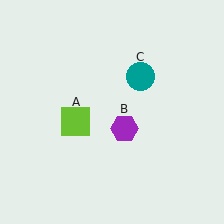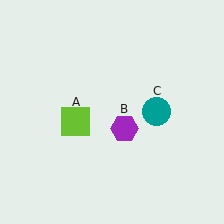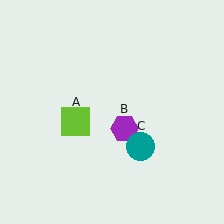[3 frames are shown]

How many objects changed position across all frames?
1 object changed position: teal circle (object C).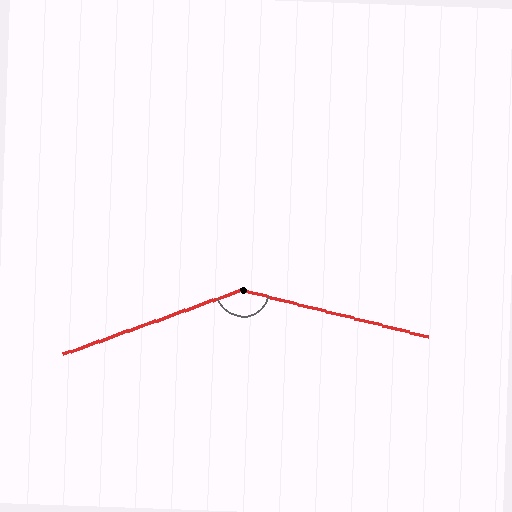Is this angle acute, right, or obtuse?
It is obtuse.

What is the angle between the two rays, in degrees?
Approximately 146 degrees.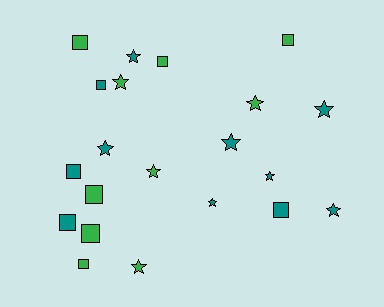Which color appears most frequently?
Teal, with 11 objects.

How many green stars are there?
There are 4 green stars.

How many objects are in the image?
There are 21 objects.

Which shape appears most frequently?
Star, with 11 objects.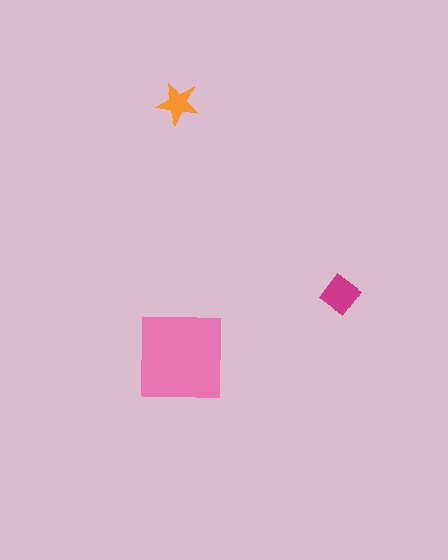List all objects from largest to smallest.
The pink square, the magenta diamond, the orange star.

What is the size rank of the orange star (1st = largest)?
3rd.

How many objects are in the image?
There are 3 objects in the image.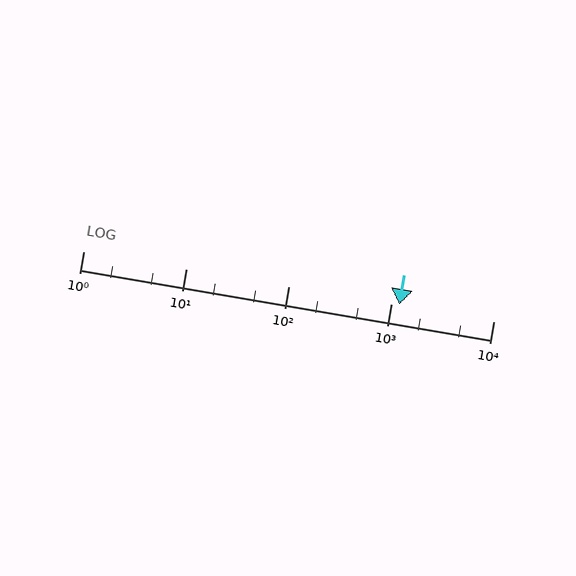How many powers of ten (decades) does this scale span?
The scale spans 4 decades, from 1 to 10000.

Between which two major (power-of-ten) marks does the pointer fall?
The pointer is between 1000 and 10000.